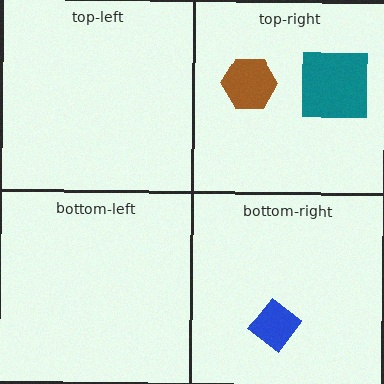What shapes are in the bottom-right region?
The blue diamond.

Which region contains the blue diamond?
The bottom-right region.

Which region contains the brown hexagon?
The top-right region.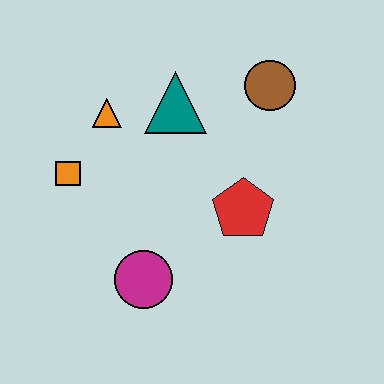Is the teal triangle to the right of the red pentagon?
No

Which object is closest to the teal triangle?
The orange triangle is closest to the teal triangle.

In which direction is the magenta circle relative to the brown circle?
The magenta circle is below the brown circle.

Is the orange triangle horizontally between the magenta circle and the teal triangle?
No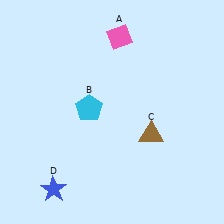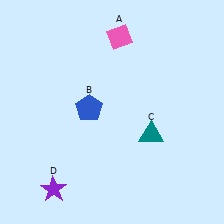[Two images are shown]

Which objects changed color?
B changed from cyan to blue. C changed from brown to teal. D changed from blue to purple.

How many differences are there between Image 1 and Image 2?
There are 3 differences between the two images.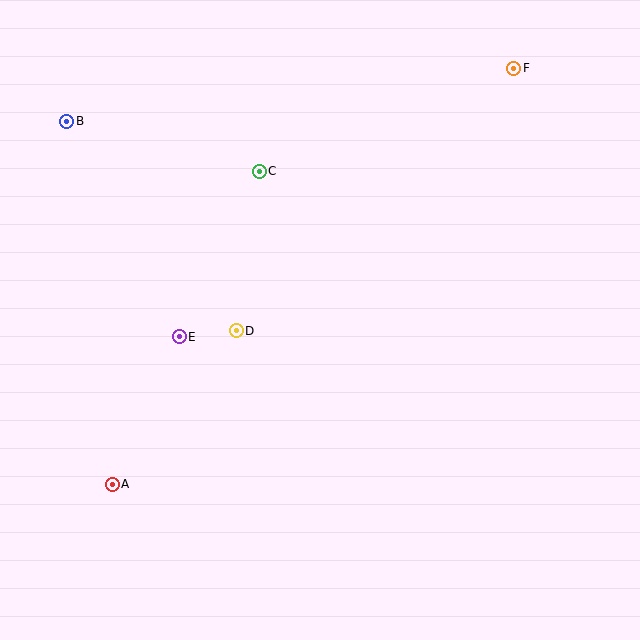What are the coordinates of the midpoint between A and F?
The midpoint between A and F is at (313, 276).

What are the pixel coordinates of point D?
Point D is at (236, 331).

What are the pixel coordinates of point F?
Point F is at (514, 68).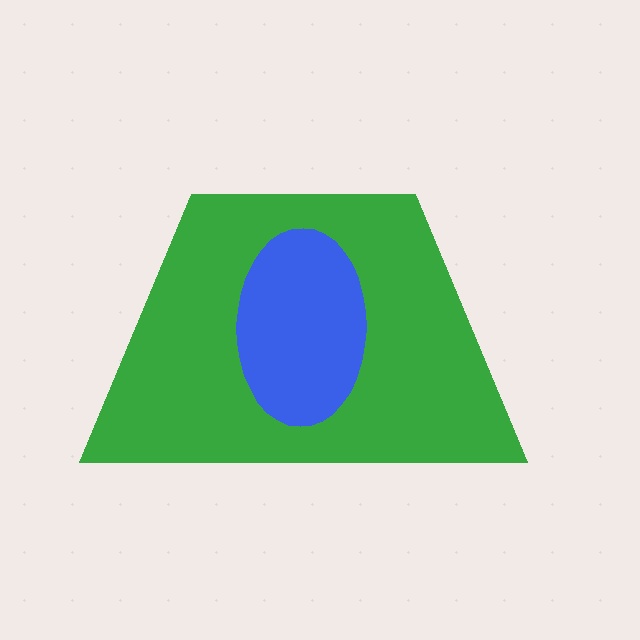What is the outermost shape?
The green trapezoid.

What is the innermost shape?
The blue ellipse.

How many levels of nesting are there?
2.